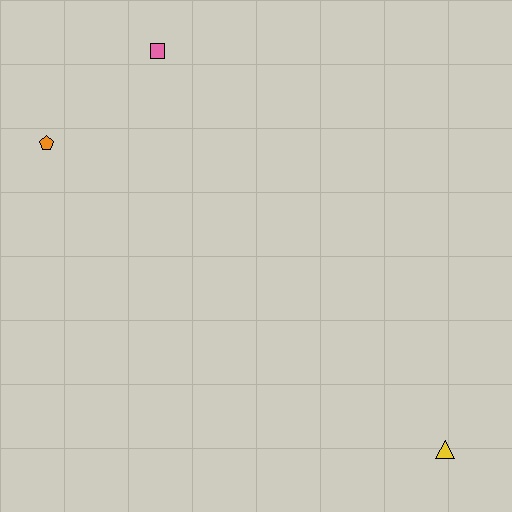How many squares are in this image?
There is 1 square.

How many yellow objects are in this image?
There is 1 yellow object.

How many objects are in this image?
There are 3 objects.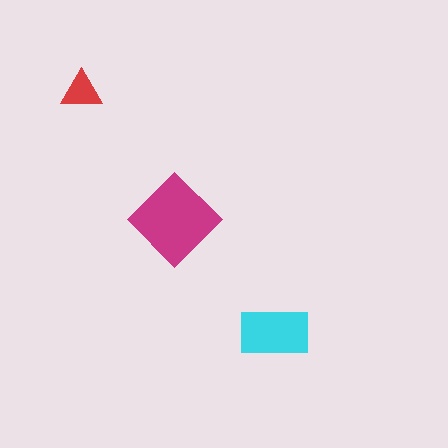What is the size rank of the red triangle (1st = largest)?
3rd.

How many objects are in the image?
There are 3 objects in the image.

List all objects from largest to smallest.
The magenta diamond, the cyan rectangle, the red triangle.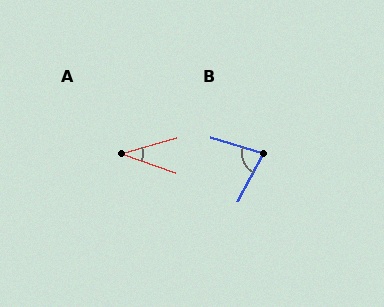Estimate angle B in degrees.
Approximately 79 degrees.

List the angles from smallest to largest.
A (35°), B (79°).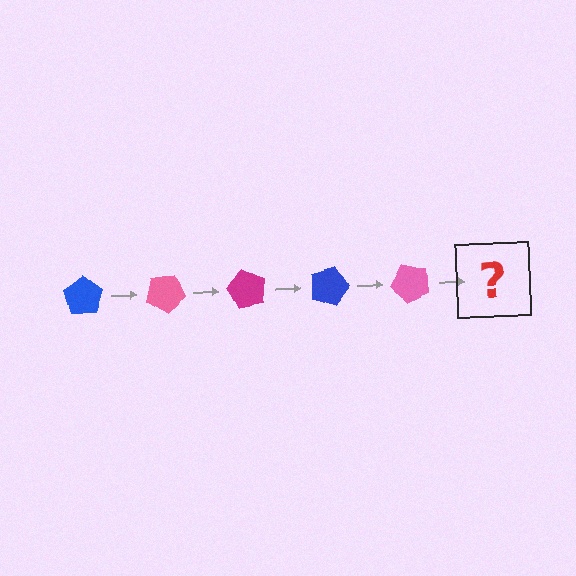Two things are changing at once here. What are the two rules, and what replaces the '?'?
The two rules are that it rotates 30 degrees each step and the color cycles through blue, pink, and magenta. The '?' should be a magenta pentagon, rotated 150 degrees from the start.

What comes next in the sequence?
The next element should be a magenta pentagon, rotated 150 degrees from the start.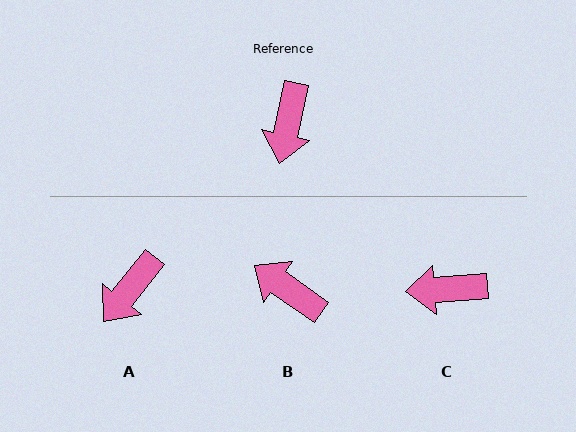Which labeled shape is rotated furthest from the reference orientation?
B, about 113 degrees away.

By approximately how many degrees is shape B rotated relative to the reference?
Approximately 113 degrees clockwise.